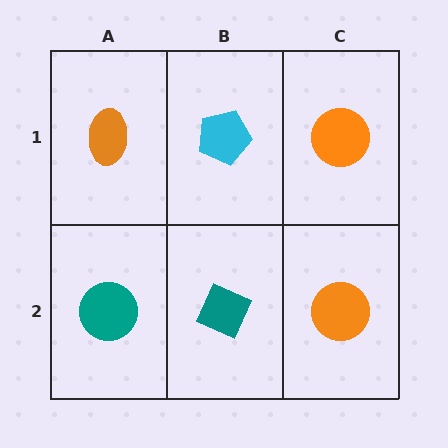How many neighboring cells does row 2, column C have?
2.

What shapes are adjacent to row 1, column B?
A teal diamond (row 2, column B), an orange ellipse (row 1, column A), an orange circle (row 1, column C).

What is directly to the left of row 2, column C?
A teal diamond.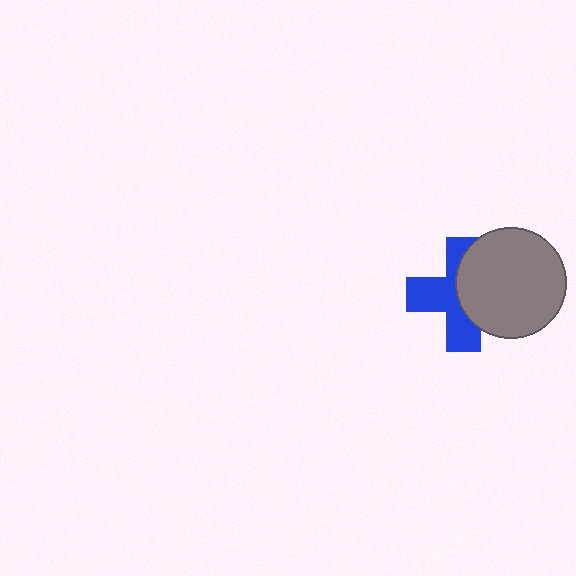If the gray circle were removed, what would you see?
You would see the complete blue cross.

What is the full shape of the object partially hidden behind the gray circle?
The partially hidden object is a blue cross.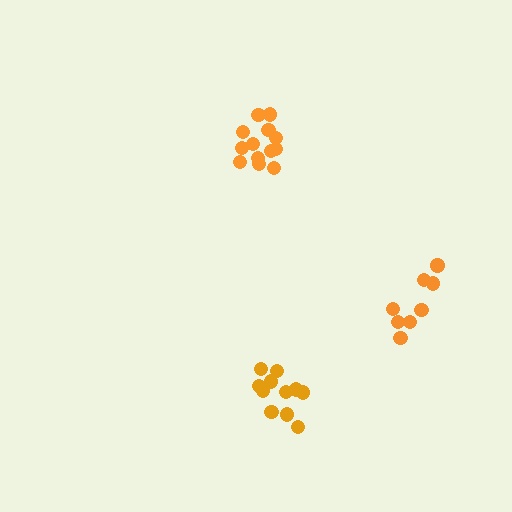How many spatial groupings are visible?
There are 3 spatial groupings.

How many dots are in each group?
Group 1: 8 dots, Group 2: 11 dots, Group 3: 13 dots (32 total).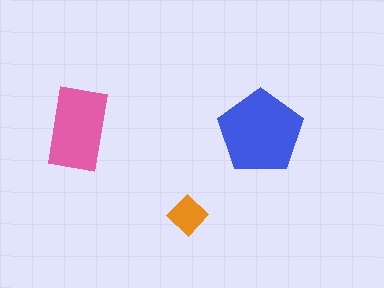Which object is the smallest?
The orange diamond.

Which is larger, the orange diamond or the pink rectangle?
The pink rectangle.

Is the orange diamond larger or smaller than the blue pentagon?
Smaller.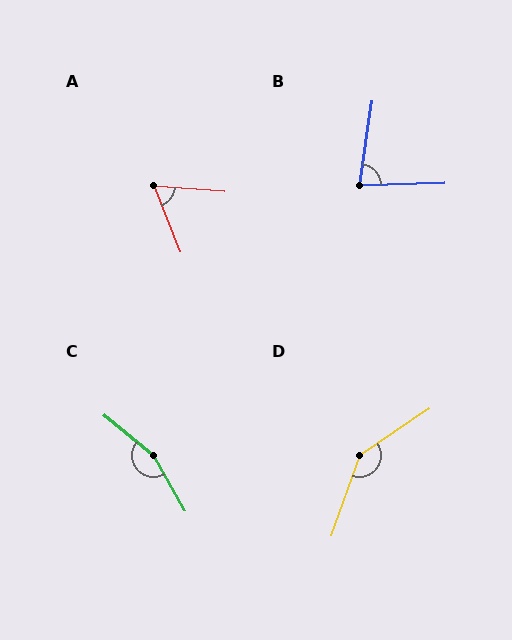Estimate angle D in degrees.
Approximately 143 degrees.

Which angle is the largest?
C, at approximately 159 degrees.